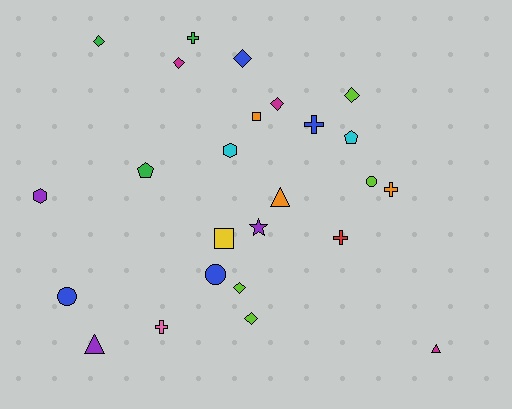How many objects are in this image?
There are 25 objects.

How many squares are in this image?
There are 2 squares.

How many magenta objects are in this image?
There are 3 magenta objects.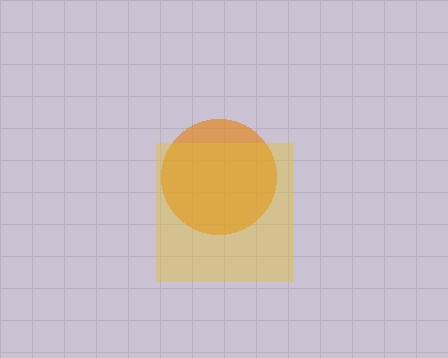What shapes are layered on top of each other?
The layered shapes are: an orange circle, a yellow square.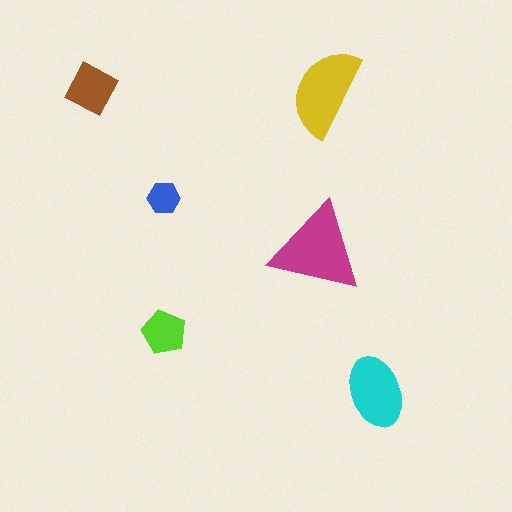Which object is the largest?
The magenta triangle.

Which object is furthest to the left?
The brown diamond is leftmost.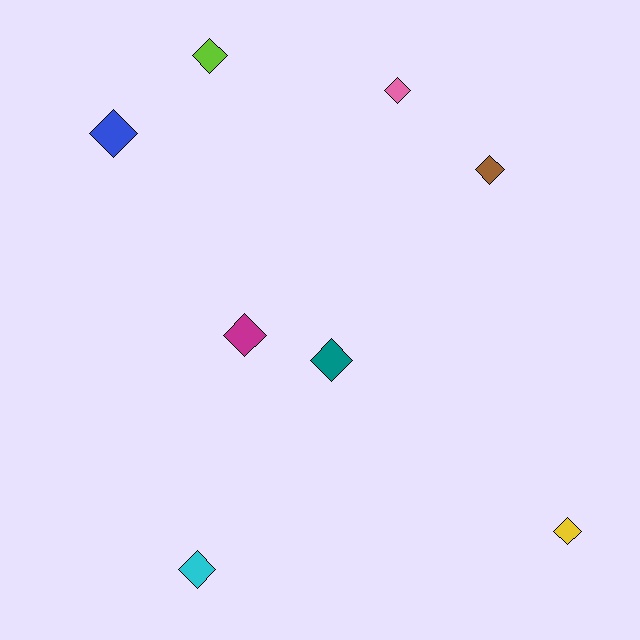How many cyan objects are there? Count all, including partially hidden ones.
There is 1 cyan object.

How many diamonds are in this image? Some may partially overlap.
There are 8 diamonds.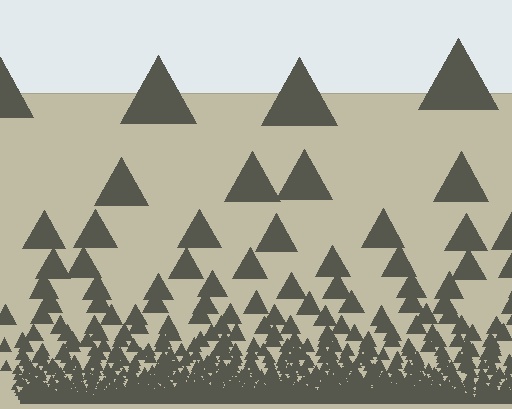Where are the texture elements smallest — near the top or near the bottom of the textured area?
Near the bottom.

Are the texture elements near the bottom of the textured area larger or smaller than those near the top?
Smaller. The gradient is inverted — elements near the bottom are smaller and denser.